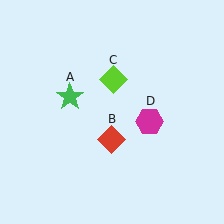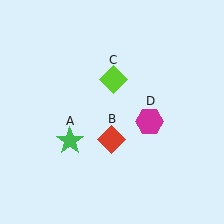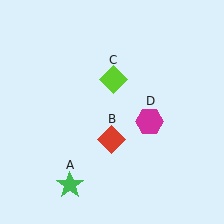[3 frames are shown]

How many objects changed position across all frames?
1 object changed position: green star (object A).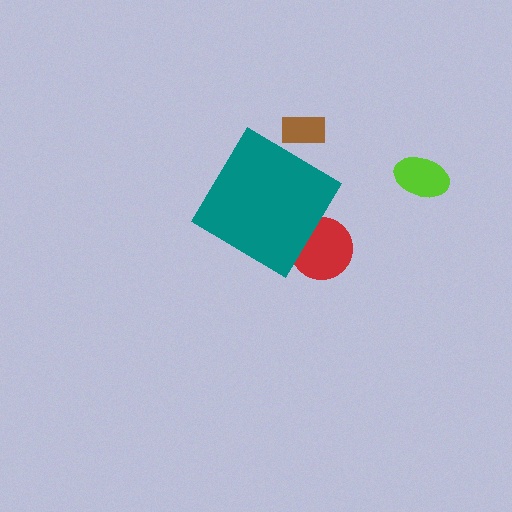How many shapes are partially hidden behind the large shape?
2 shapes are partially hidden.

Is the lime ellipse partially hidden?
No, the lime ellipse is fully visible.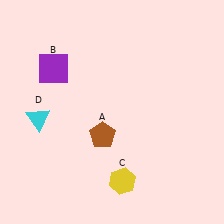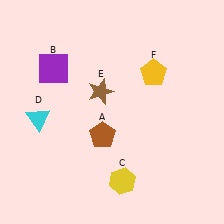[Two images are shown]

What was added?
A brown star (E), a yellow pentagon (F) were added in Image 2.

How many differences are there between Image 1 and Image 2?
There are 2 differences between the two images.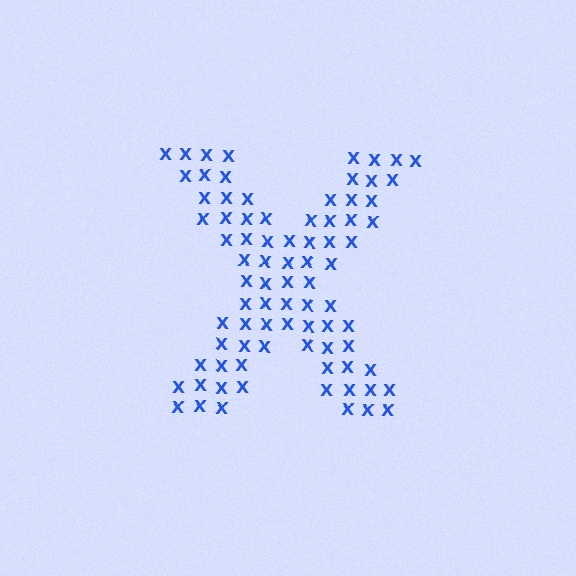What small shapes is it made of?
It is made of small letter X's.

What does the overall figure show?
The overall figure shows the letter X.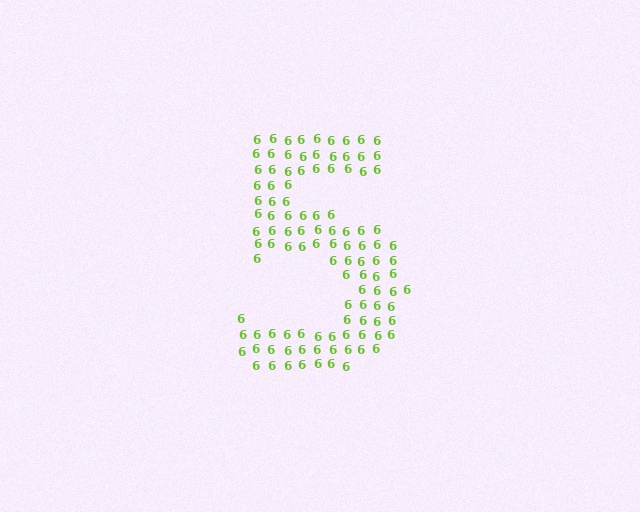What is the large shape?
The large shape is the digit 5.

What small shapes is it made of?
It is made of small digit 6's.